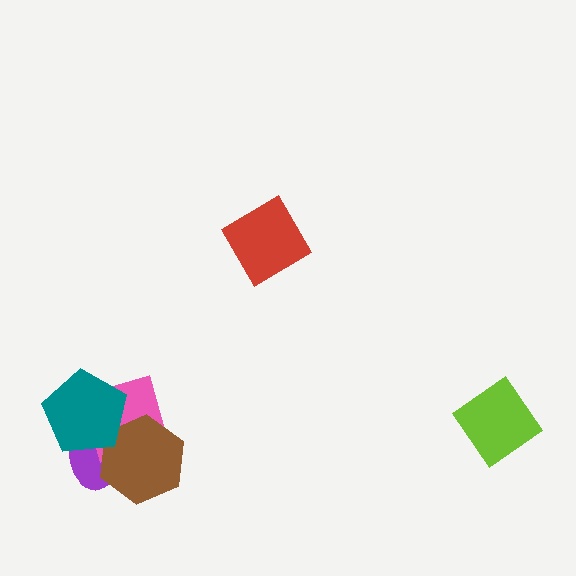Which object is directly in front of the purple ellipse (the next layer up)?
The pink square is directly in front of the purple ellipse.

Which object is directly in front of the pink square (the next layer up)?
The brown hexagon is directly in front of the pink square.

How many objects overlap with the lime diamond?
0 objects overlap with the lime diamond.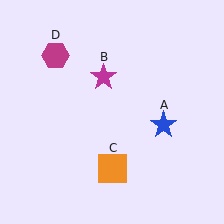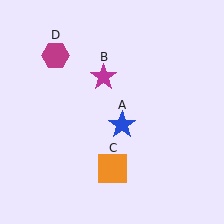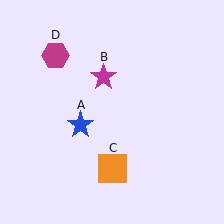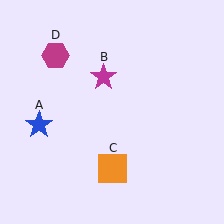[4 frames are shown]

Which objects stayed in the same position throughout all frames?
Magenta star (object B) and orange square (object C) and magenta hexagon (object D) remained stationary.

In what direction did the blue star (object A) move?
The blue star (object A) moved left.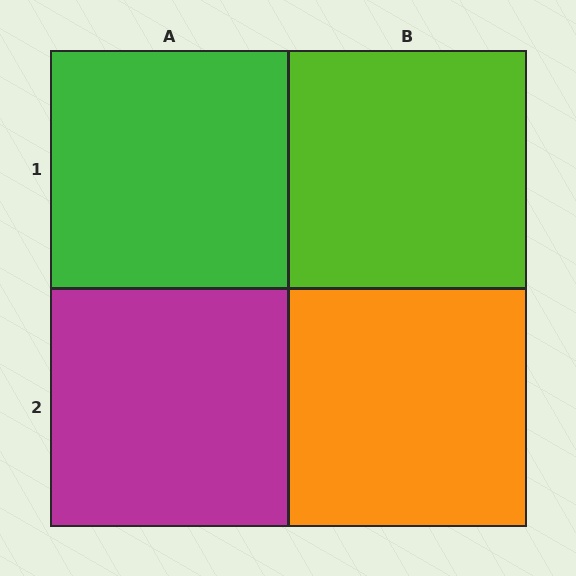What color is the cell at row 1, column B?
Lime.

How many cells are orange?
1 cell is orange.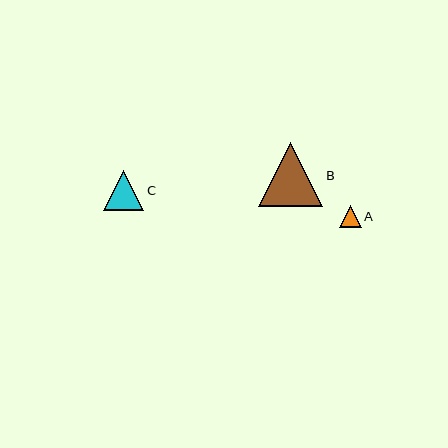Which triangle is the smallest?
Triangle A is the smallest with a size of approximately 22 pixels.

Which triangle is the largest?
Triangle B is the largest with a size of approximately 64 pixels.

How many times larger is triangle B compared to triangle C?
Triangle B is approximately 1.6 times the size of triangle C.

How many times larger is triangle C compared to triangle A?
Triangle C is approximately 1.8 times the size of triangle A.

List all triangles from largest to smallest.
From largest to smallest: B, C, A.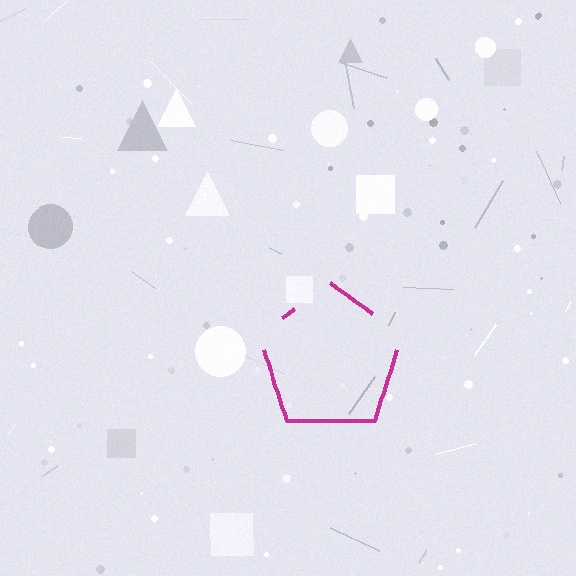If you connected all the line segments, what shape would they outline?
They would outline a pentagon.